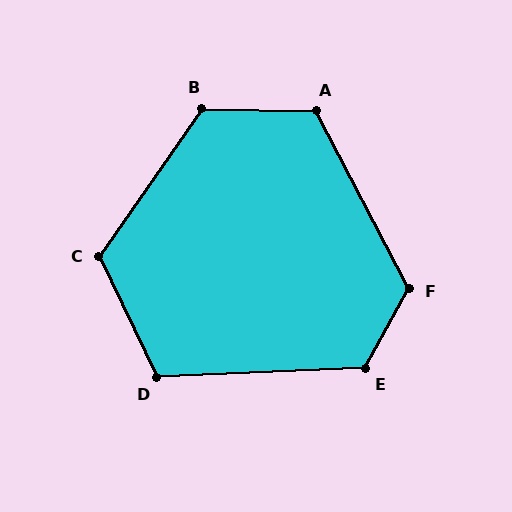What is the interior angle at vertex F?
Approximately 123 degrees (obtuse).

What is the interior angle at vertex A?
Approximately 119 degrees (obtuse).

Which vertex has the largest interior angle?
B, at approximately 124 degrees.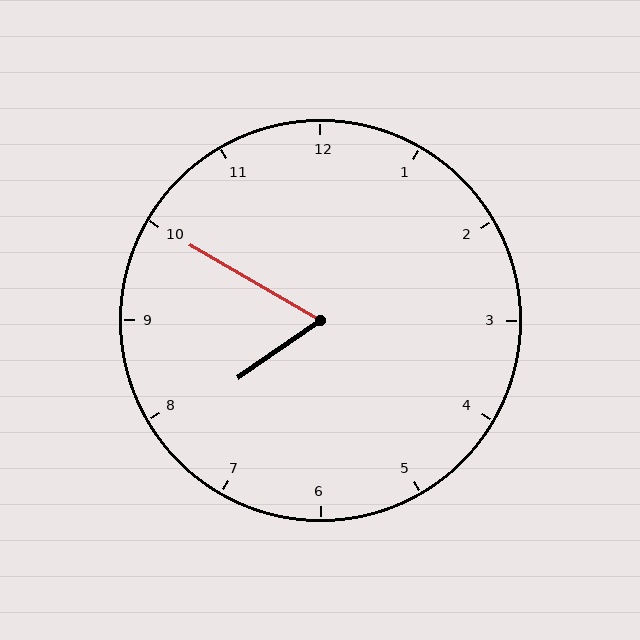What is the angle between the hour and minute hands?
Approximately 65 degrees.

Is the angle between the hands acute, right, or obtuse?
It is acute.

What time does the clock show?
7:50.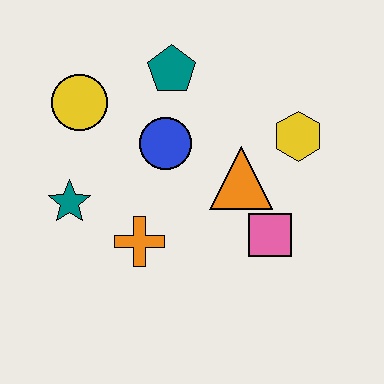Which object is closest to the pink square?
The orange triangle is closest to the pink square.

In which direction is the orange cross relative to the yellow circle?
The orange cross is below the yellow circle.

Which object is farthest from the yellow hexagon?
The teal star is farthest from the yellow hexagon.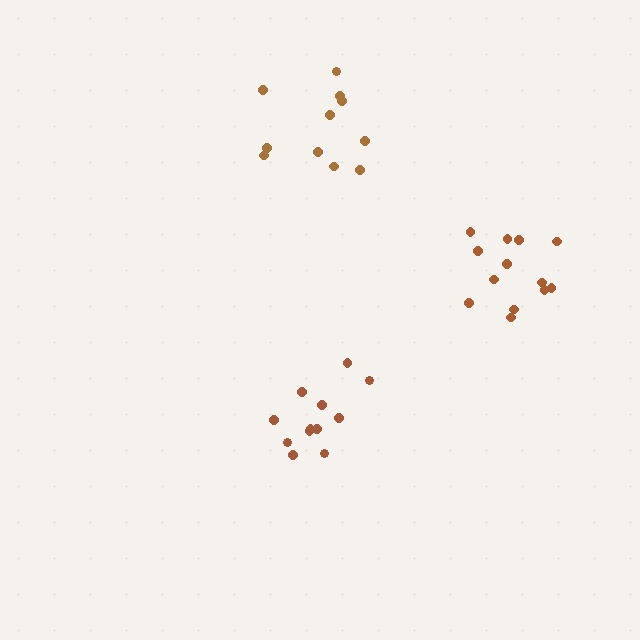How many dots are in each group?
Group 1: 13 dots, Group 2: 12 dots, Group 3: 12 dots (37 total).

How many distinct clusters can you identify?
There are 3 distinct clusters.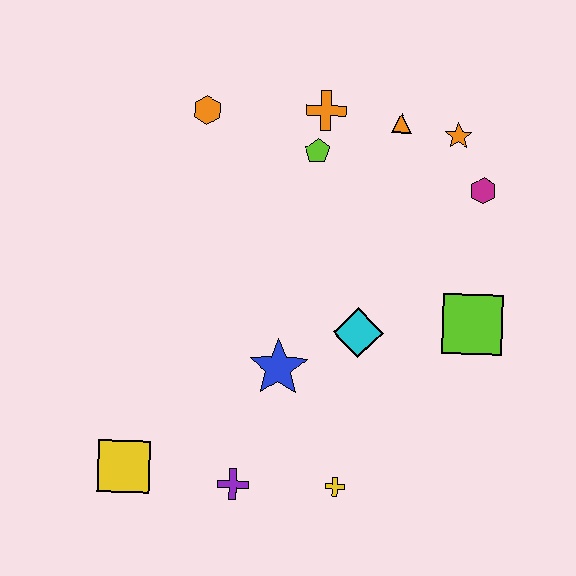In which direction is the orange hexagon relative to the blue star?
The orange hexagon is above the blue star.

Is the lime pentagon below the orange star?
Yes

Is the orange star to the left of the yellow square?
No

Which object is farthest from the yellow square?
The orange star is farthest from the yellow square.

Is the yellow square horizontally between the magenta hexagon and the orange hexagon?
No